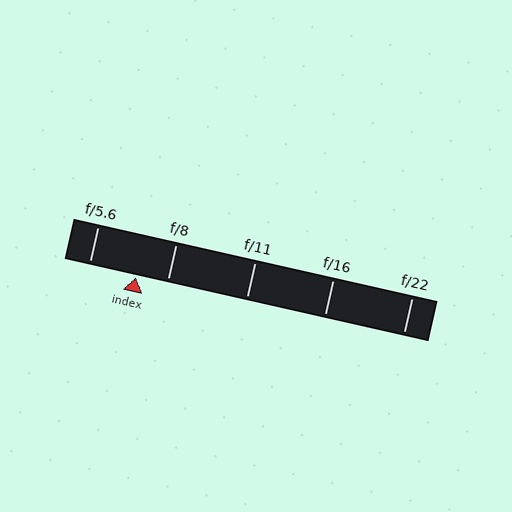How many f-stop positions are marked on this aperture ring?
There are 5 f-stop positions marked.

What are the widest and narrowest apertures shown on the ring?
The widest aperture shown is f/5.6 and the narrowest is f/22.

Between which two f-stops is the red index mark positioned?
The index mark is between f/5.6 and f/8.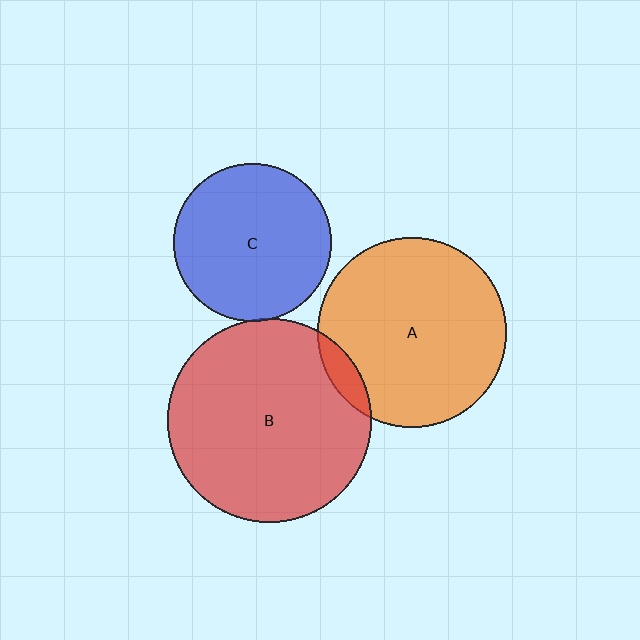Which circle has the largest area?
Circle B (red).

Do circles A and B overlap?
Yes.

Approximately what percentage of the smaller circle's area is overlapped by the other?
Approximately 5%.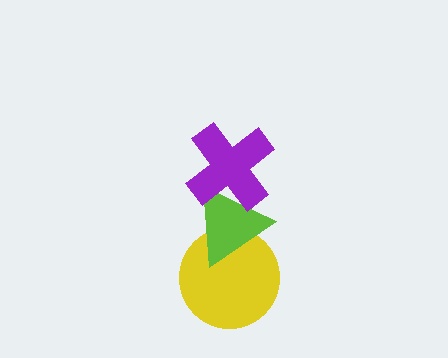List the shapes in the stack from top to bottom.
From top to bottom: the purple cross, the lime triangle, the yellow circle.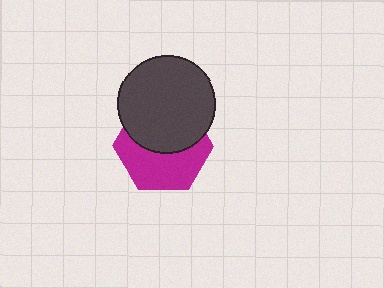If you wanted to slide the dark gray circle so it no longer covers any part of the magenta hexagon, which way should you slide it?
Slide it up — that is the most direct way to separate the two shapes.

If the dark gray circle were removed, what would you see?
You would see the complete magenta hexagon.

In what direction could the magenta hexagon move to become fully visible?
The magenta hexagon could move down. That would shift it out from behind the dark gray circle entirely.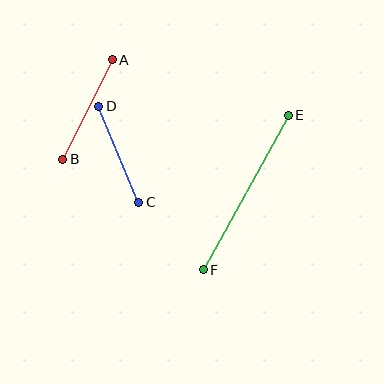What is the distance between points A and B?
The distance is approximately 111 pixels.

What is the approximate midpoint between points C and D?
The midpoint is at approximately (119, 154) pixels.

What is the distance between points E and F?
The distance is approximately 176 pixels.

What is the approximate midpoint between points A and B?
The midpoint is at approximately (87, 110) pixels.